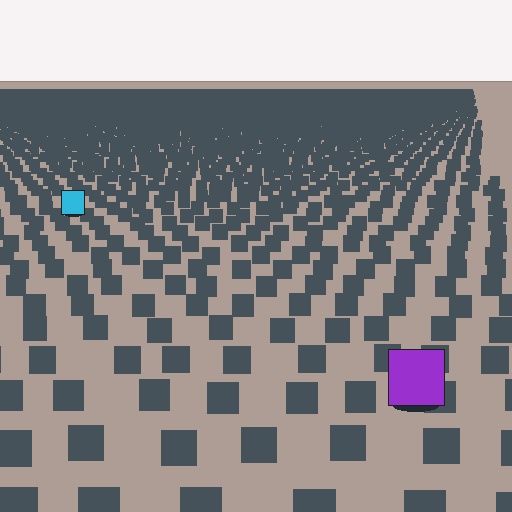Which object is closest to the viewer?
The purple square is closest. The texture marks near it are larger and more spread out.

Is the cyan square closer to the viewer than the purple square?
No. The purple square is closer — you can tell from the texture gradient: the ground texture is coarser near it.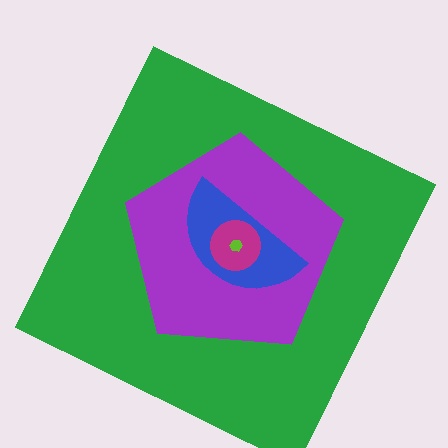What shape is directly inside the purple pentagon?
The blue semicircle.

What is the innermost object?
The lime hexagon.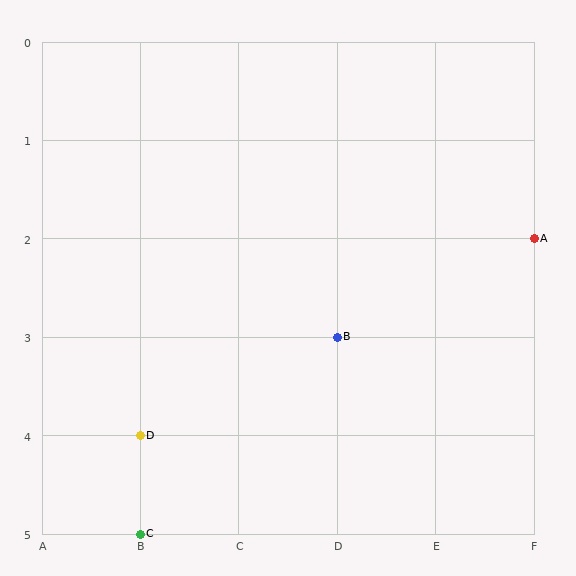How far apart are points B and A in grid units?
Points B and A are 2 columns and 1 row apart (about 2.2 grid units diagonally).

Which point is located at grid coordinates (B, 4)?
Point D is at (B, 4).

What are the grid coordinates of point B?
Point B is at grid coordinates (D, 3).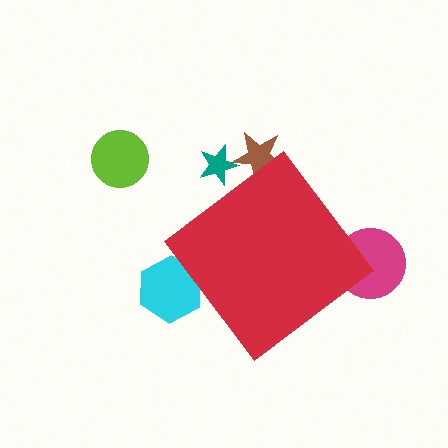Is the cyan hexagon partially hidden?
Yes, the cyan hexagon is partially hidden behind the red diamond.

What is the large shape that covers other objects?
A red diamond.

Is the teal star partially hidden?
Yes, the teal star is partially hidden behind the red diamond.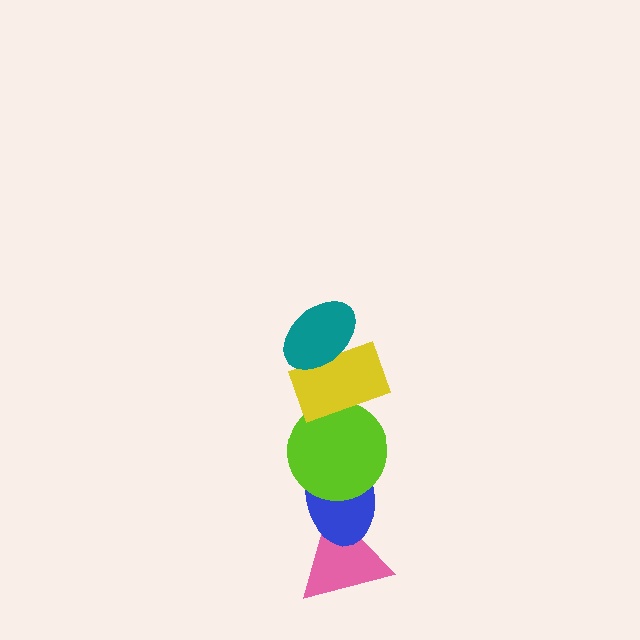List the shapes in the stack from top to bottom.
From top to bottom: the teal ellipse, the yellow rectangle, the lime circle, the blue ellipse, the pink triangle.